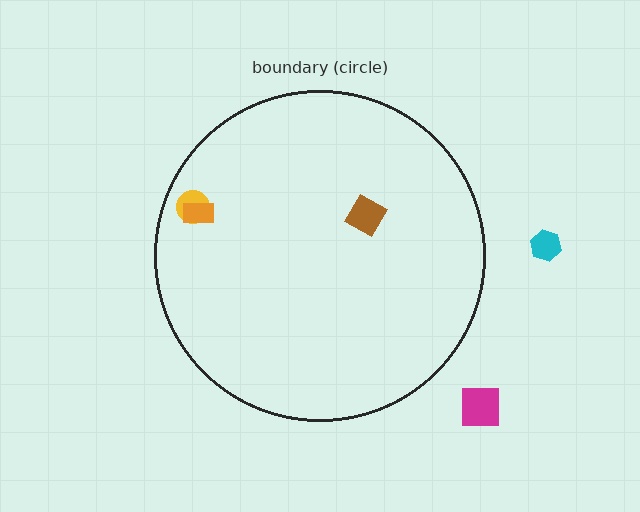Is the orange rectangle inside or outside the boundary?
Inside.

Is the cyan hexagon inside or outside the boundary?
Outside.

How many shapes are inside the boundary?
3 inside, 2 outside.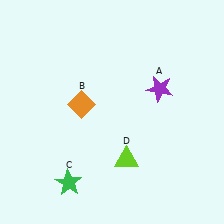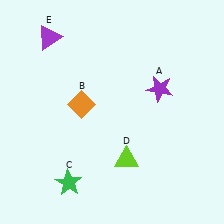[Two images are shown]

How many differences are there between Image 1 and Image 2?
There is 1 difference between the two images.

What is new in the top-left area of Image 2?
A purple triangle (E) was added in the top-left area of Image 2.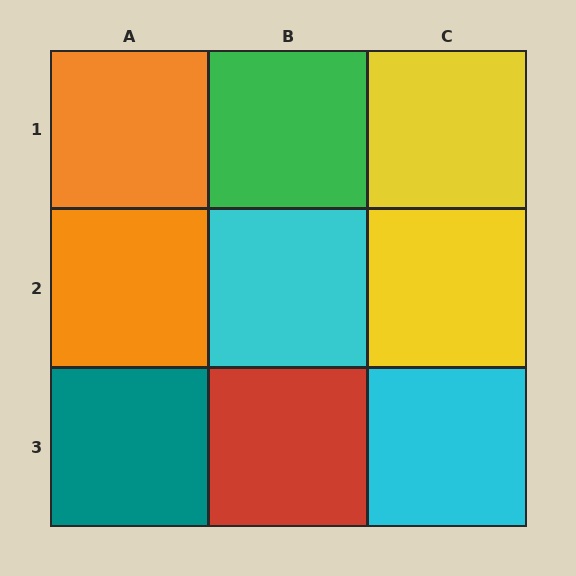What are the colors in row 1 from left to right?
Orange, green, yellow.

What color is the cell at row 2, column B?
Cyan.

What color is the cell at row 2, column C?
Yellow.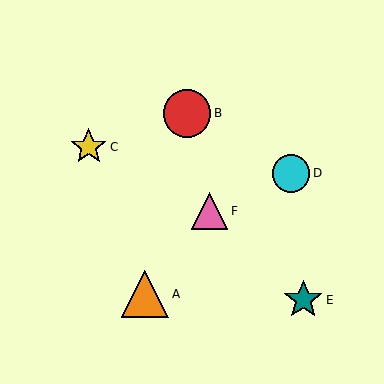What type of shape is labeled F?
Shape F is a pink triangle.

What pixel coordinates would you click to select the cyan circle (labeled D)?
Click at (291, 173) to select the cyan circle D.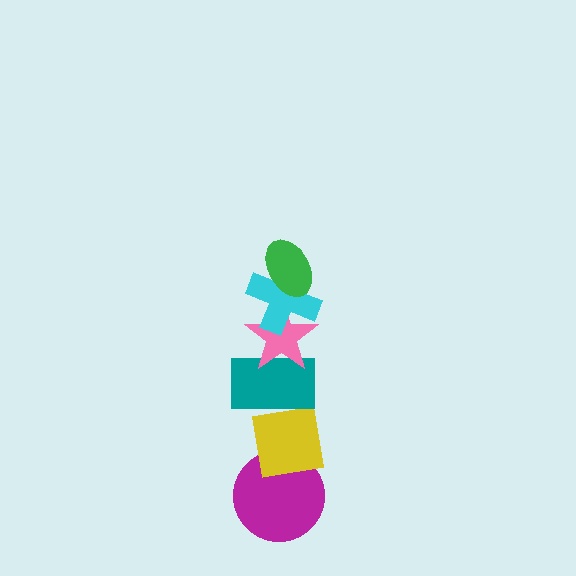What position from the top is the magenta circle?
The magenta circle is 6th from the top.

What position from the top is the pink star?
The pink star is 3rd from the top.